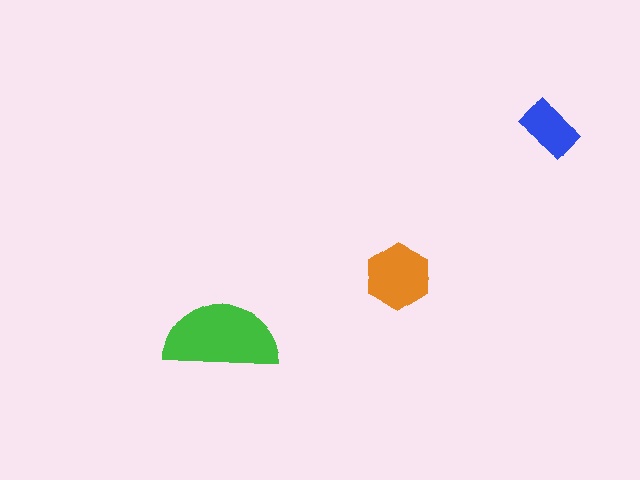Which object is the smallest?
The blue rectangle.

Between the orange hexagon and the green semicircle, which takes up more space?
The green semicircle.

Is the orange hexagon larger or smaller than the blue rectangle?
Larger.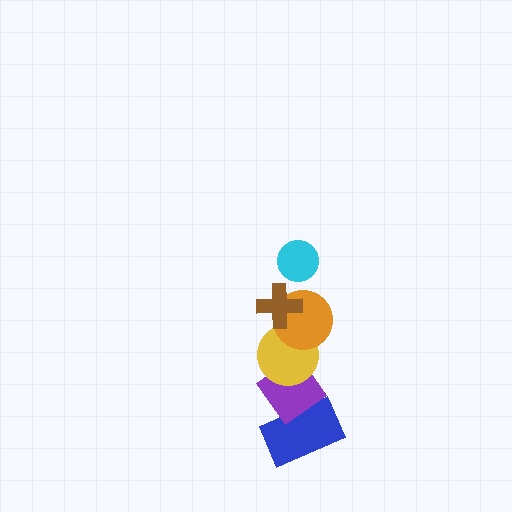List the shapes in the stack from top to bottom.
From top to bottom: the cyan circle, the brown cross, the orange circle, the yellow circle, the purple diamond, the blue rectangle.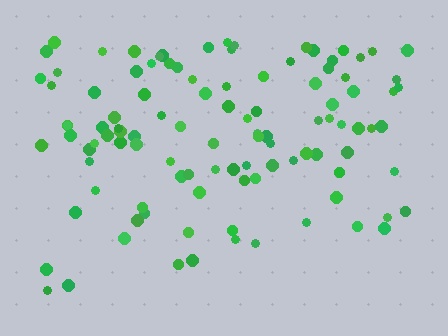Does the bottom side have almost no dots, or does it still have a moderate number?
Still a moderate number, just noticeably fewer than the top.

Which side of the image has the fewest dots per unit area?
The bottom.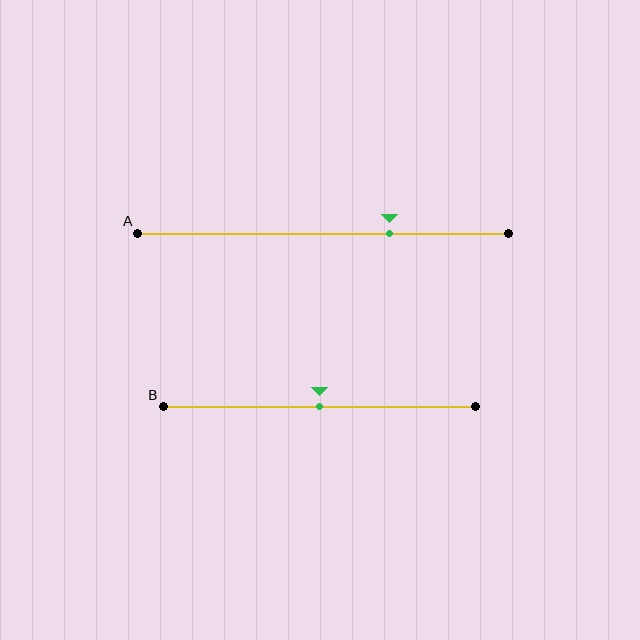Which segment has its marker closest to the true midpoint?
Segment B has its marker closest to the true midpoint.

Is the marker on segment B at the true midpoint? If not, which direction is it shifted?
Yes, the marker on segment B is at the true midpoint.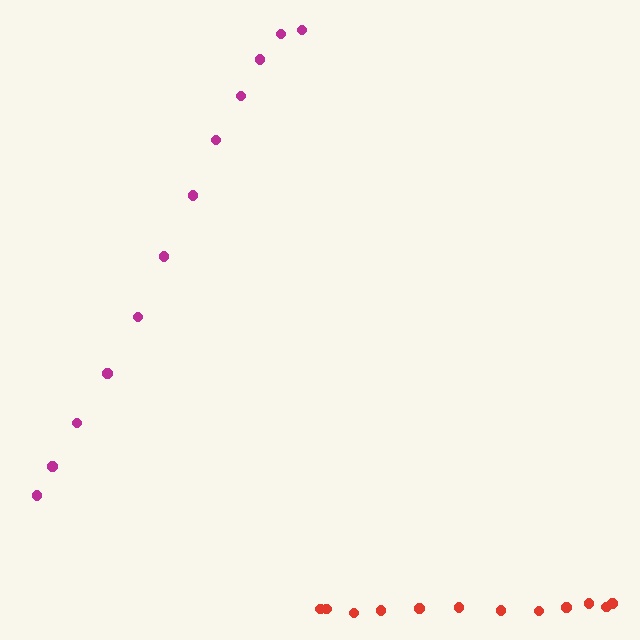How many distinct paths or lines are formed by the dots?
There are 2 distinct paths.